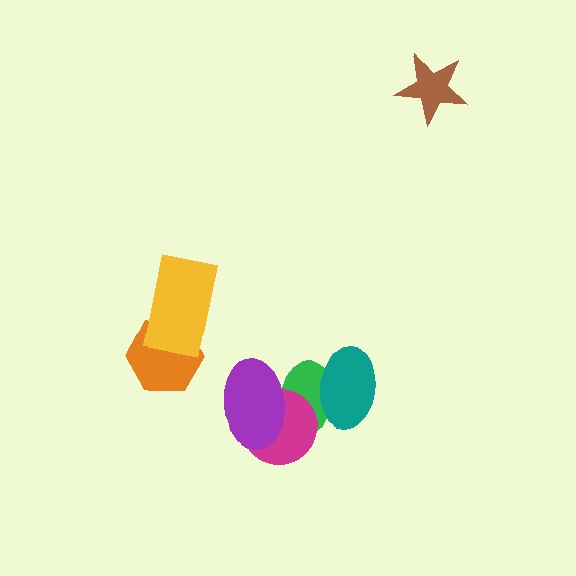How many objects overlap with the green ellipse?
3 objects overlap with the green ellipse.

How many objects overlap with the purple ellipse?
2 objects overlap with the purple ellipse.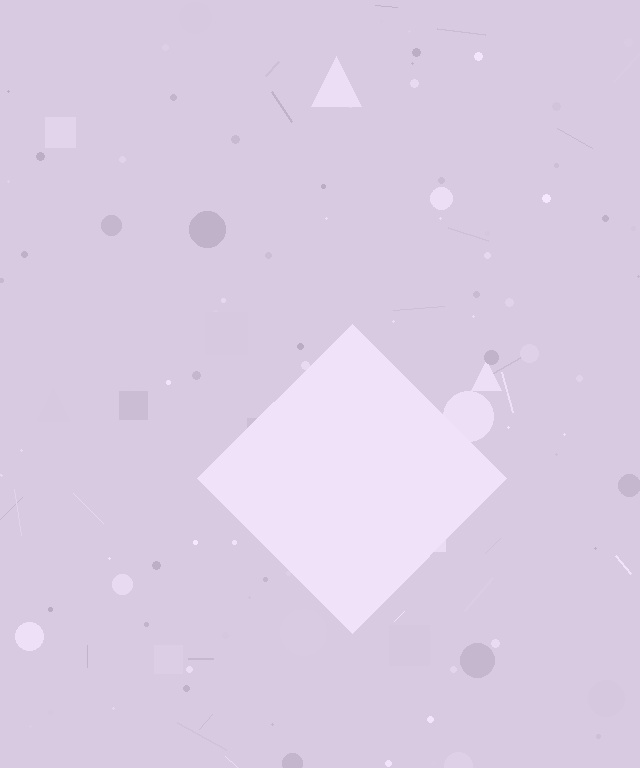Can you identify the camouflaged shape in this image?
The camouflaged shape is a diamond.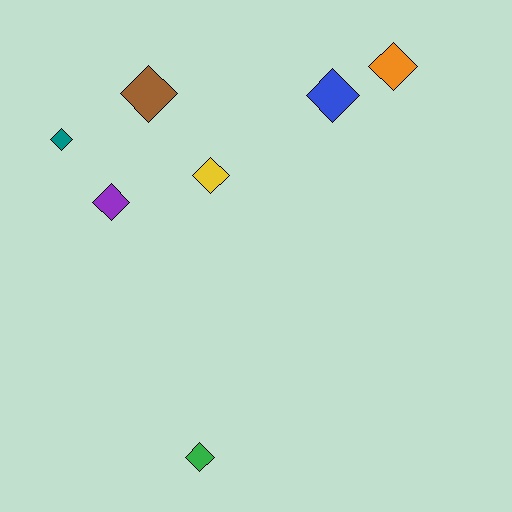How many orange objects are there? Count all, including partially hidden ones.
There is 1 orange object.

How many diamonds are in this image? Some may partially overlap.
There are 7 diamonds.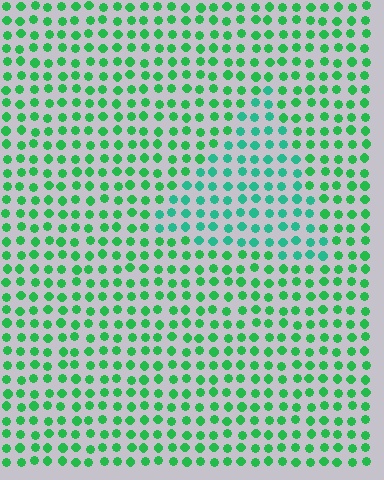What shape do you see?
I see a triangle.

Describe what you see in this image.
The image is filled with small green elements in a uniform arrangement. A triangle-shaped region is visible where the elements are tinted to a slightly different hue, forming a subtle color boundary.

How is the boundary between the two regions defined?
The boundary is defined purely by a slight shift in hue (about 27 degrees). Spacing, size, and orientation are identical on both sides.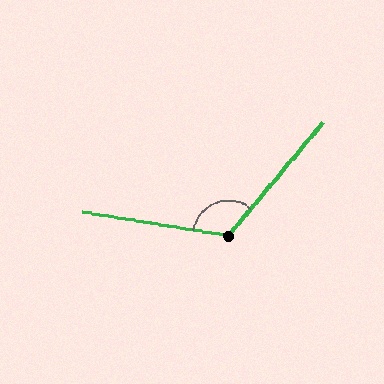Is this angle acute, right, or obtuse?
It is obtuse.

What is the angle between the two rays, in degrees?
Approximately 121 degrees.